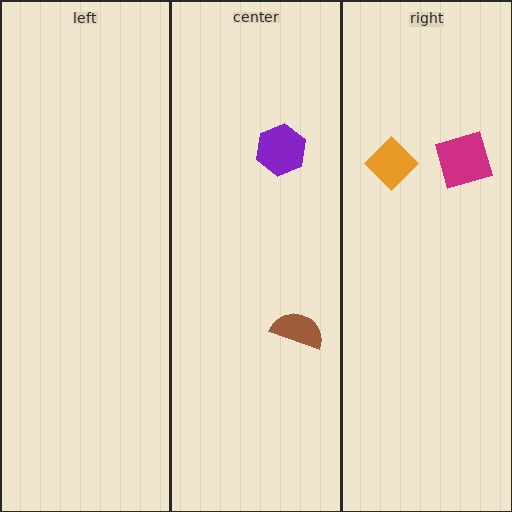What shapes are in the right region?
The magenta square, the orange diamond.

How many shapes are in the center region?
2.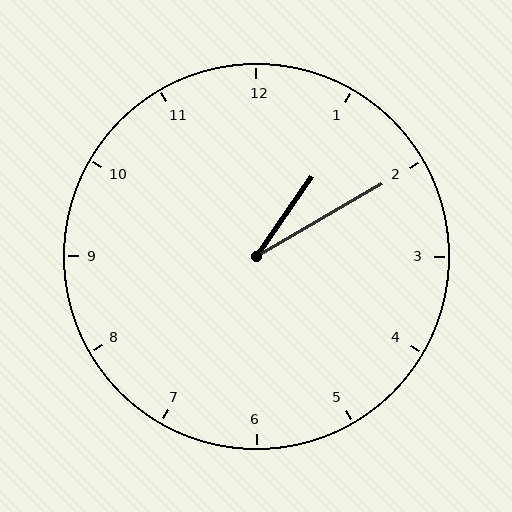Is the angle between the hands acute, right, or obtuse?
It is acute.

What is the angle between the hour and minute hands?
Approximately 25 degrees.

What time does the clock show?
1:10.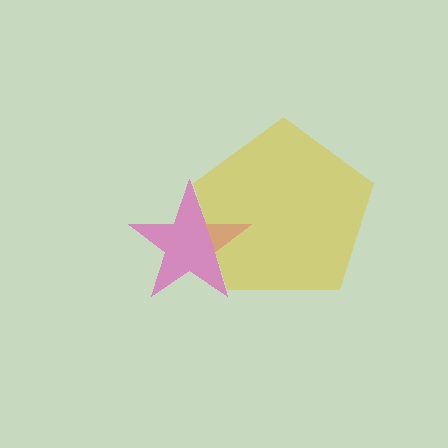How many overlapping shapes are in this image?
There are 2 overlapping shapes in the image.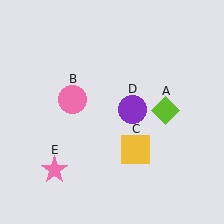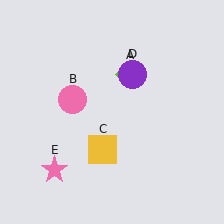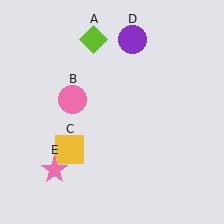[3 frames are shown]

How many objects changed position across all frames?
3 objects changed position: lime diamond (object A), yellow square (object C), purple circle (object D).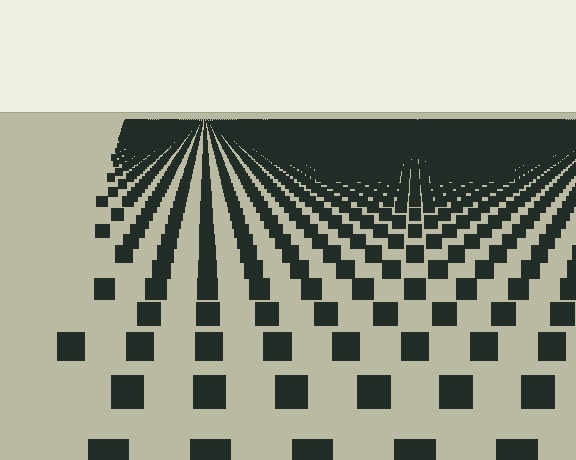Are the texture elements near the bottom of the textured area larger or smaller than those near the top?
Larger. Near the bottom, elements are closer to the viewer and appear at a bigger on-screen size.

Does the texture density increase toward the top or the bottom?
Density increases toward the top.